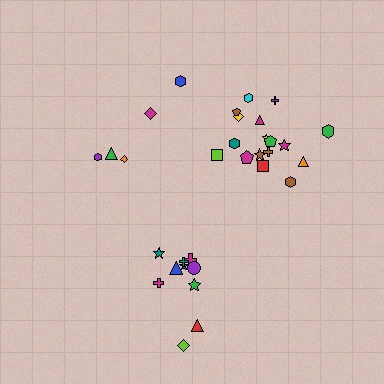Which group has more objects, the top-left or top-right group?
The top-right group.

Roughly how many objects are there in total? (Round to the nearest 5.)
Roughly 30 objects in total.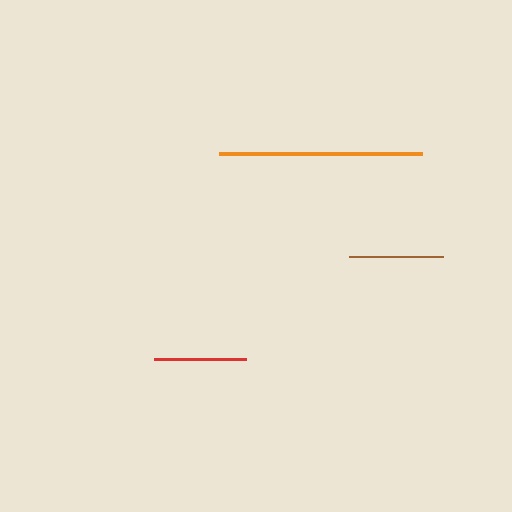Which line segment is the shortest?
The red line is the shortest at approximately 93 pixels.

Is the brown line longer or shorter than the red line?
The brown line is longer than the red line.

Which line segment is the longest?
The orange line is the longest at approximately 202 pixels.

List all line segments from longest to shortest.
From longest to shortest: orange, brown, red.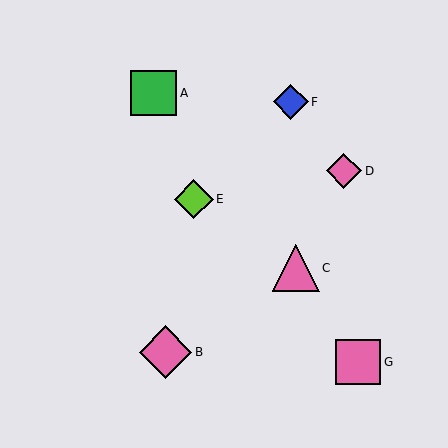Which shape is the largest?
The pink diamond (labeled B) is the largest.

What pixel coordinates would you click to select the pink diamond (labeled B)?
Click at (166, 352) to select the pink diamond B.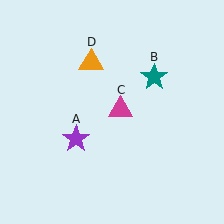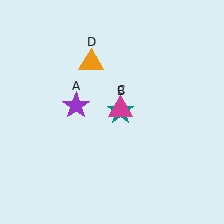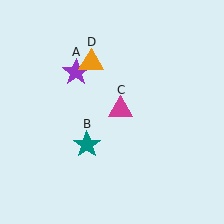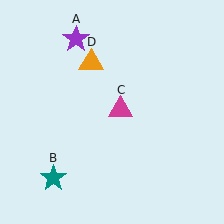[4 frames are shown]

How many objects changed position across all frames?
2 objects changed position: purple star (object A), teal star (object B).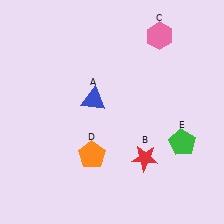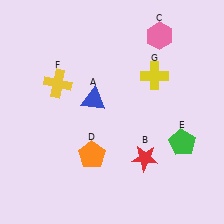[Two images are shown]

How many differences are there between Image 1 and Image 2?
There are 2 differences between the two images.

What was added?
A yellow cross (F), a yellow cross (G) were added in Image 2.